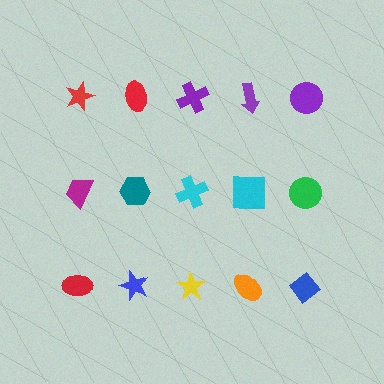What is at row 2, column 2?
A teal hexagon.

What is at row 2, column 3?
A cyan cross.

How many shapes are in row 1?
5 shapes.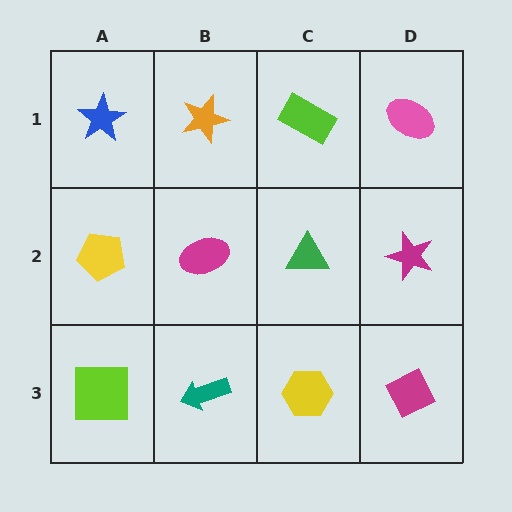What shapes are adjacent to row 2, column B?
An orange star (row 1, column B), a teal arrow (row 3, column B), a yellow pentagon (row 2, column A), a green triangle (row 2, column C).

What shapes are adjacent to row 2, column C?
A lime rectangle (row 1, column C), a yellow hexagon (row 3, column C), a magenta ellipse (row 2, column B), a magenta star (row 2, column D).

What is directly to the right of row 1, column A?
An orange star.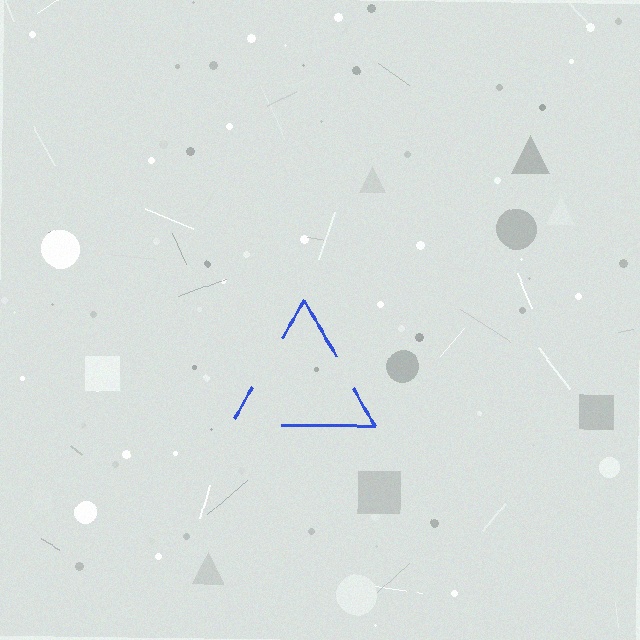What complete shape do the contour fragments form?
The contour fragments form a triangle.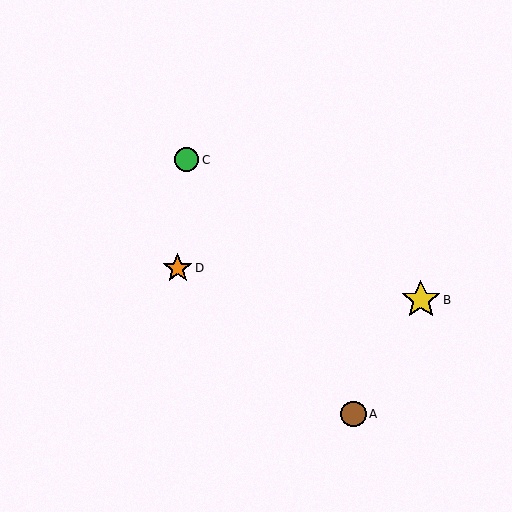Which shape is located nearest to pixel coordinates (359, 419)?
The brown circle (labeled A) at (353, 414) is nearest to that location.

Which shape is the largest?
The yellow star (labeled B) is the largest.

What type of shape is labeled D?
Shape D is an orange star.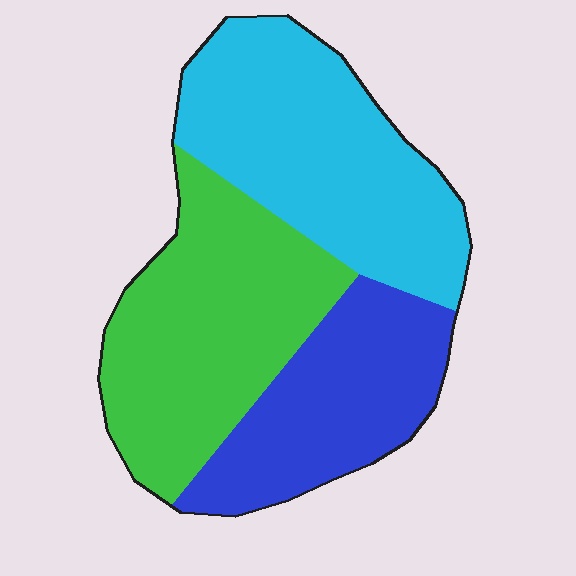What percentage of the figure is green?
Green takes up about three eighths (3/8) of the figure.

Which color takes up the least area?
Blue, at roughly 25%.